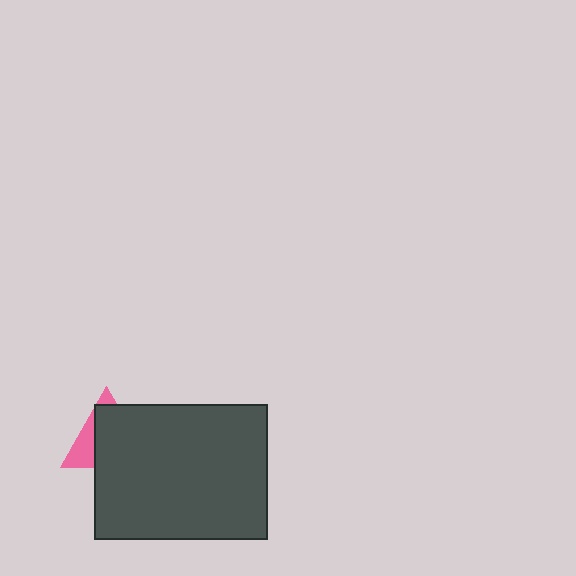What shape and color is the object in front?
The object in front is a dark gray rectangle.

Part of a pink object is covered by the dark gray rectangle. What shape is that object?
It is a triangle.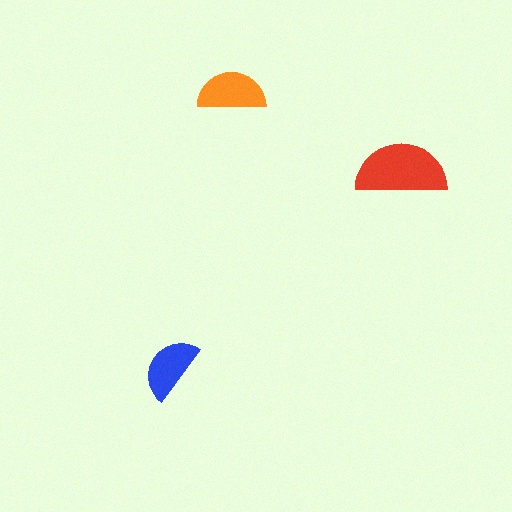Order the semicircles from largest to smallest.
the red one, the orange one, the blue one.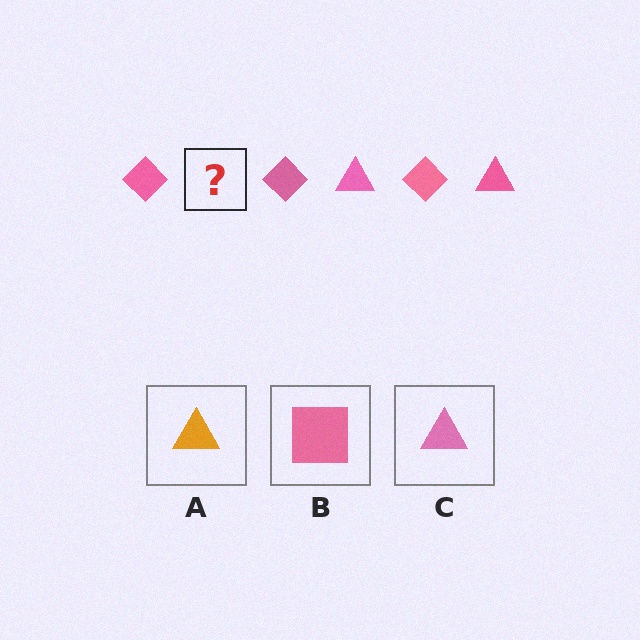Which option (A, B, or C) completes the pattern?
C.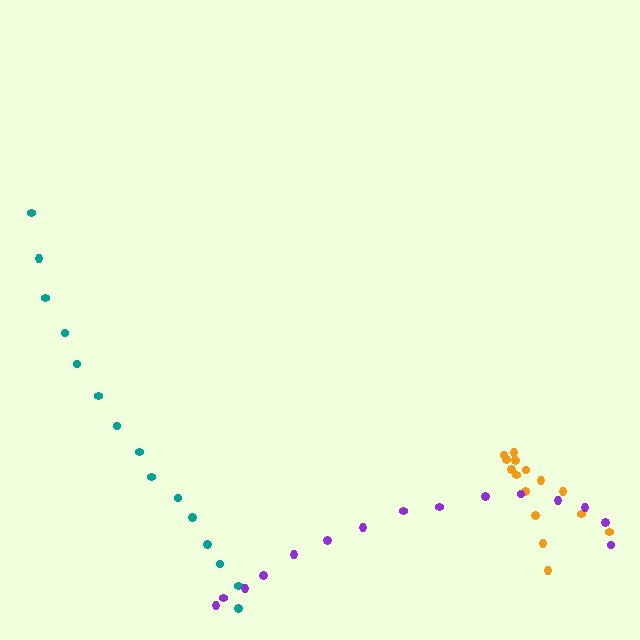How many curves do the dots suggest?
There are 3 distinct paths.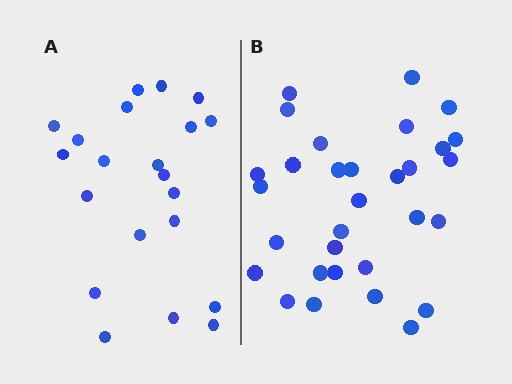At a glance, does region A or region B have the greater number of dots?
Region B (the right region) has more dots.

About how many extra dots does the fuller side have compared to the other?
Region B has roughly 10 or so more dots than region A.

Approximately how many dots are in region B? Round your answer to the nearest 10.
About 30 dots. (The exact count is 31, which rounds to 30.)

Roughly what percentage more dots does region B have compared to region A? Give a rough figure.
About 50% more.